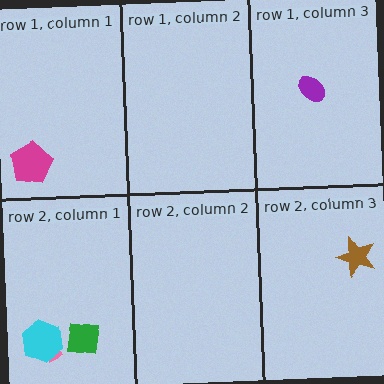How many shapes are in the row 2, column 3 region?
1.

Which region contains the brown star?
The row 2, column 3 region.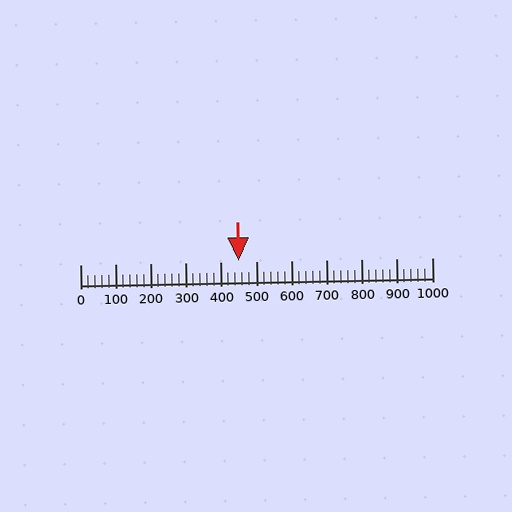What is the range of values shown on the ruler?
The ruler shows values from 0 to 1000.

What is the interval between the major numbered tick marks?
The major tick marks are spaced 100 units apart.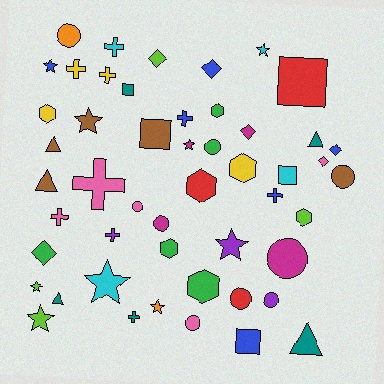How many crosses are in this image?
There are 9 crosses.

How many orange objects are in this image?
There are 2 orange objects.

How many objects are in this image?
There are 50 objects.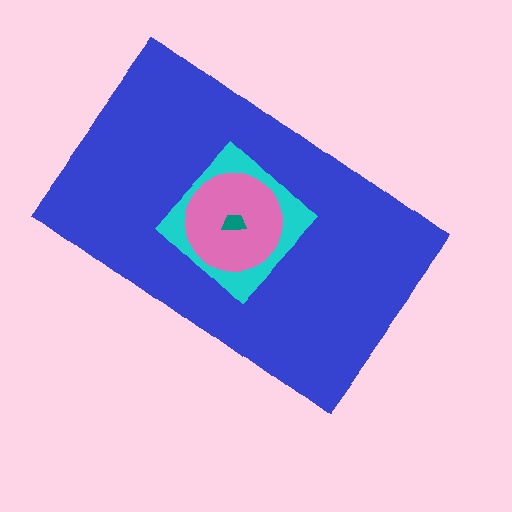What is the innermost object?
The teal trapezoid.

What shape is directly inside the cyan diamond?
The pink circle.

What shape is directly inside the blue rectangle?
The cyan diamond.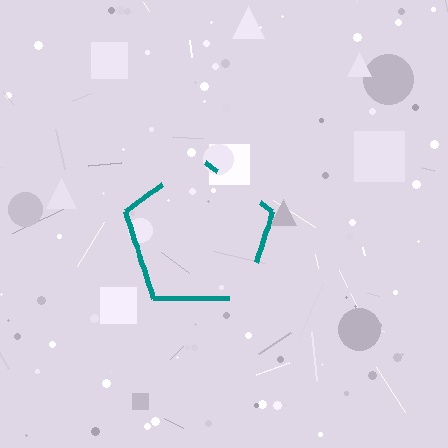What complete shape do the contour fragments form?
The contour fragments form a pentagon.